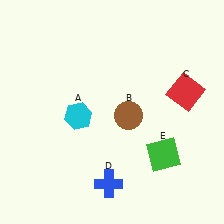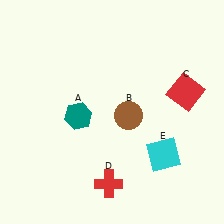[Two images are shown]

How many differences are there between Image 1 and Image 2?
There are 3 differences between the two images.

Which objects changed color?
A changed from cyan to teal. D changed from blue to red. E changed from green to cyan.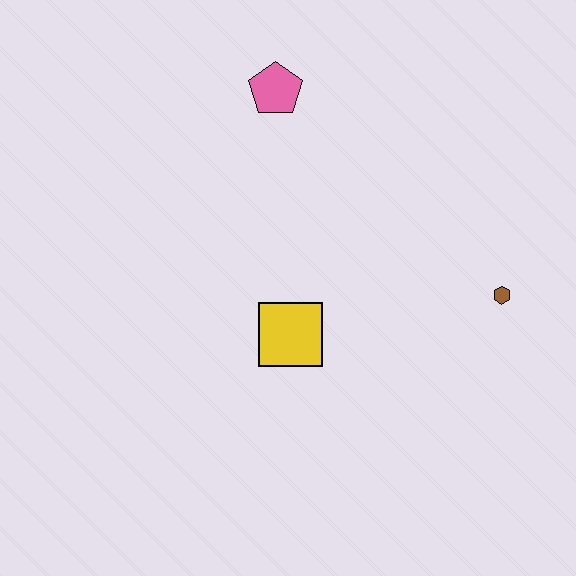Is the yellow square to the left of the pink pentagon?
No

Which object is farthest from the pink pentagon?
The brown hexagon is farthest from the pink pentagon.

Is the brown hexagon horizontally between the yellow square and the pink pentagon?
No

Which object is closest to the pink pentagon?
The yellow square is closest to the pink pentagon.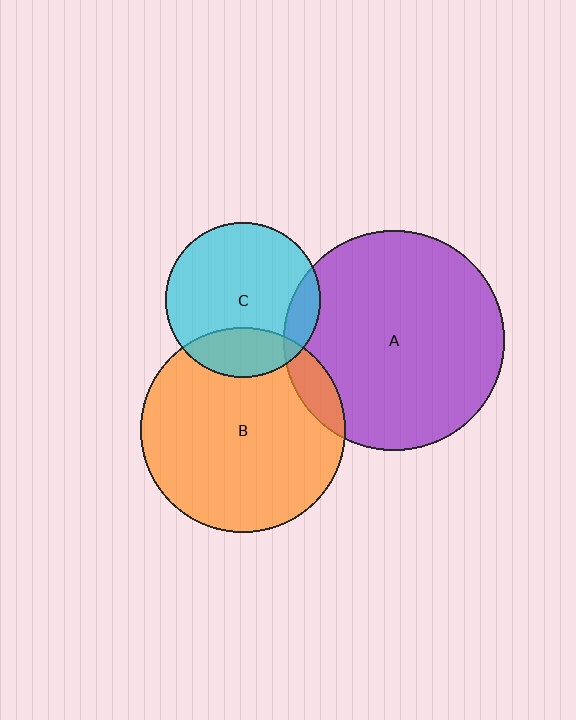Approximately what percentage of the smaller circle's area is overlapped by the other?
Approximately 10%.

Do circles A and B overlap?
Yes.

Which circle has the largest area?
Circle A (purple).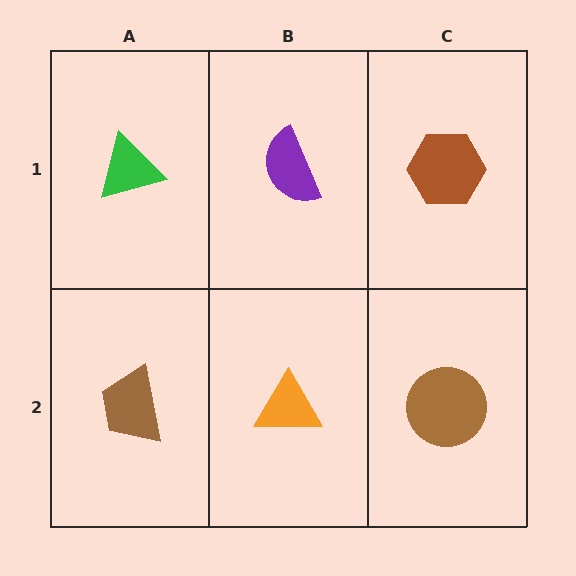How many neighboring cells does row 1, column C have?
2.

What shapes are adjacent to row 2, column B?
A purple semicircle (row 1, column B), a brown trapezoid (row 2, column A), a brown circle (row 2, column C).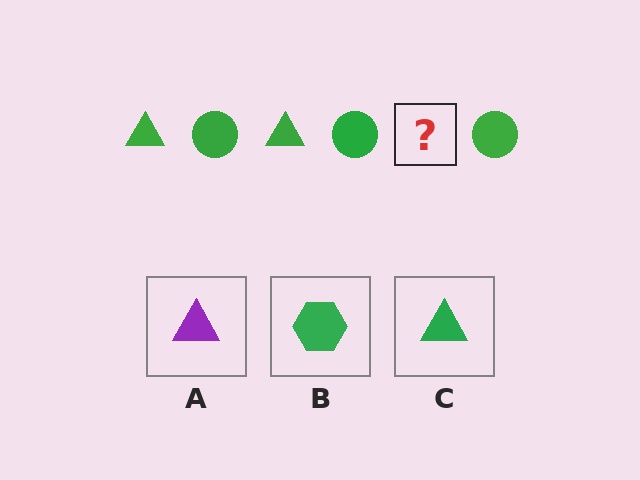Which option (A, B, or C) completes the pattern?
C.